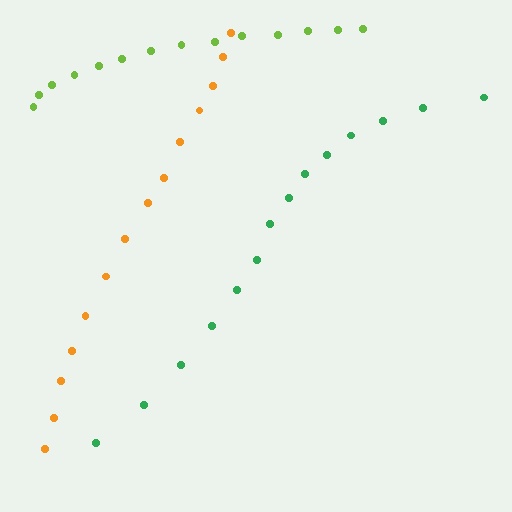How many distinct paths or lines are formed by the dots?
There are 3 distinct paths.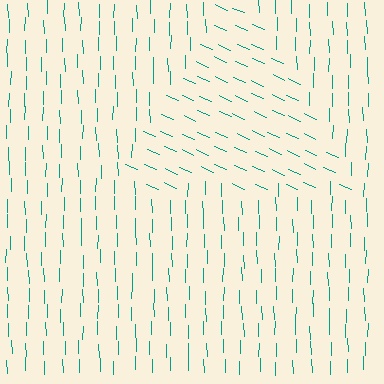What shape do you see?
I see a triangle.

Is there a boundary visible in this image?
Yes, there is a texture boundary formed by a change in line orientation.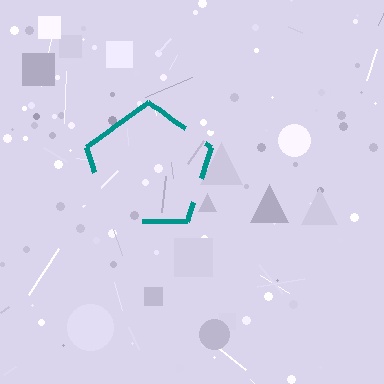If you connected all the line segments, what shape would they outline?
They would outline a pentagon.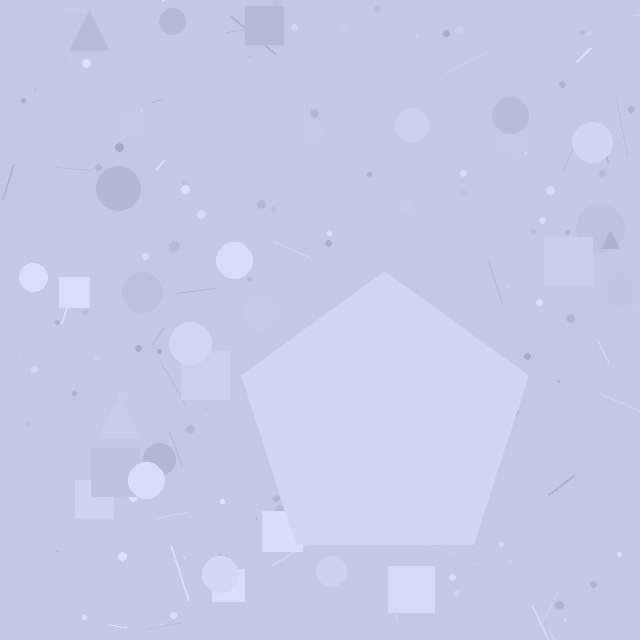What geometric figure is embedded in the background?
A pentagon is embedded in the background.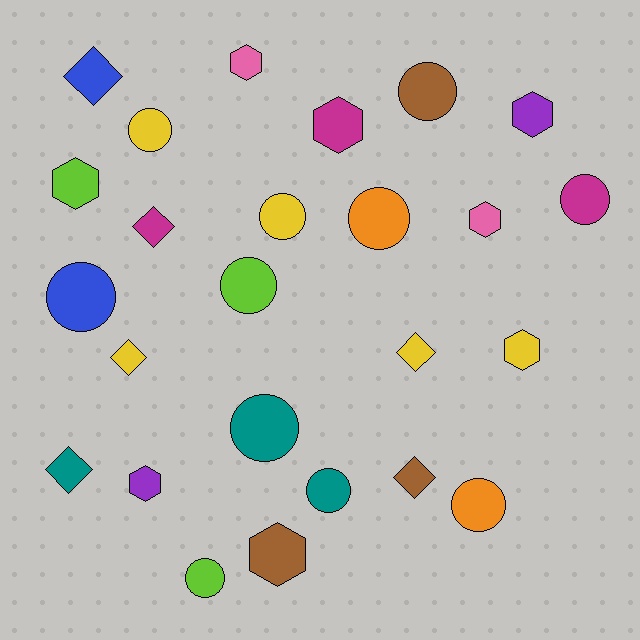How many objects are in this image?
There are 25 objects.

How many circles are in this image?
There are 11 circles.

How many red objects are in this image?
There are no red objects.